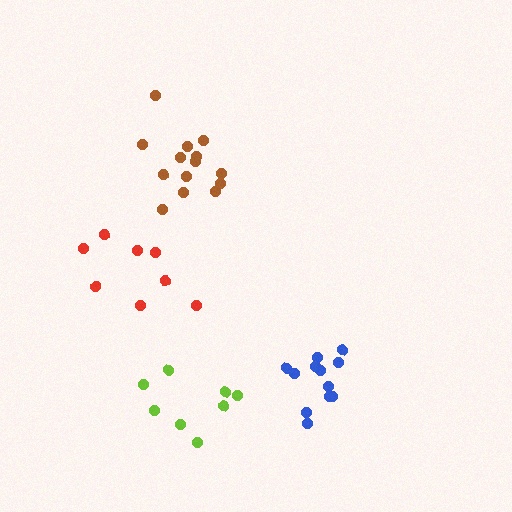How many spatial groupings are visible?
There are 4 spatial groupings.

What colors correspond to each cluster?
The clusters are colored: red, lime, brown, blue.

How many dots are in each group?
Group 1: 8 dots, Group 2: 8 dots, Group 3: 14 dots, Group 4: 12 dots (42 total).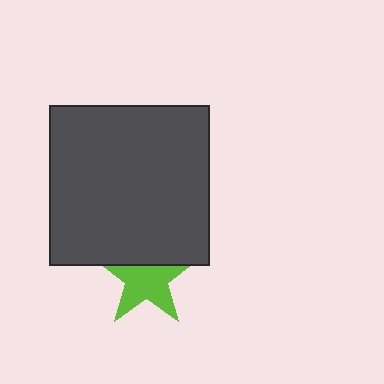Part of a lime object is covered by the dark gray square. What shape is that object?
It is a star.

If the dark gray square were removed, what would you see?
You would see the complete lime star.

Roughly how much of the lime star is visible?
Most of it is visible (roughly 69%).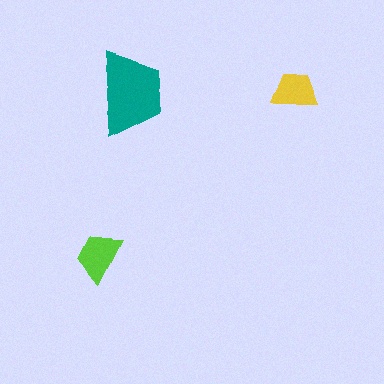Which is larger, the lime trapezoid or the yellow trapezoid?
The lime one.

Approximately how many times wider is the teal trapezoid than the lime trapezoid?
About 1.5 times wider.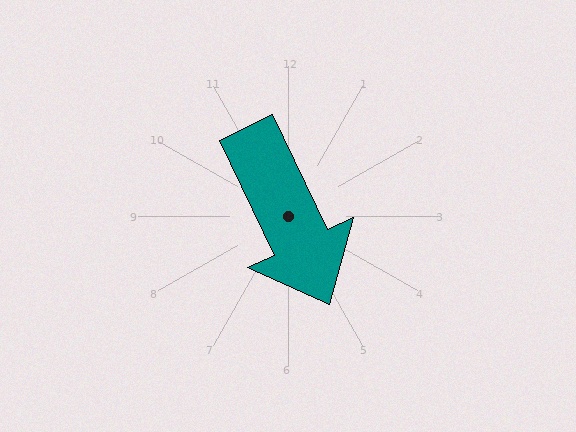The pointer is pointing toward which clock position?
Roughly 5 o'clock.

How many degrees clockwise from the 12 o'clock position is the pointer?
Approximately 155 degrees.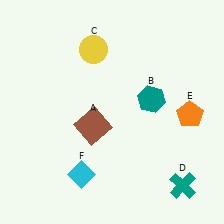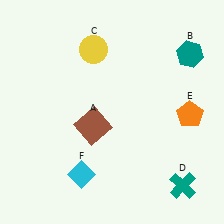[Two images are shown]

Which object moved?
The teal hexagon (B) moved up.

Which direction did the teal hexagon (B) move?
The teal hexagon (B) moved up.